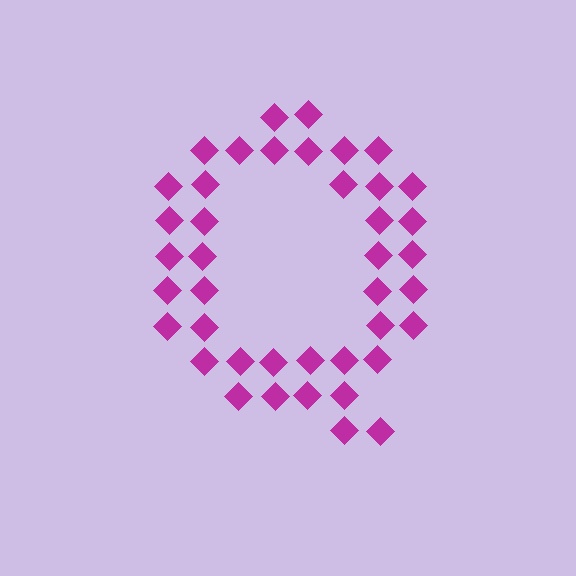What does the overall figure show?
The overall figure shows the letter Q.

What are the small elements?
The small elements are diamonds.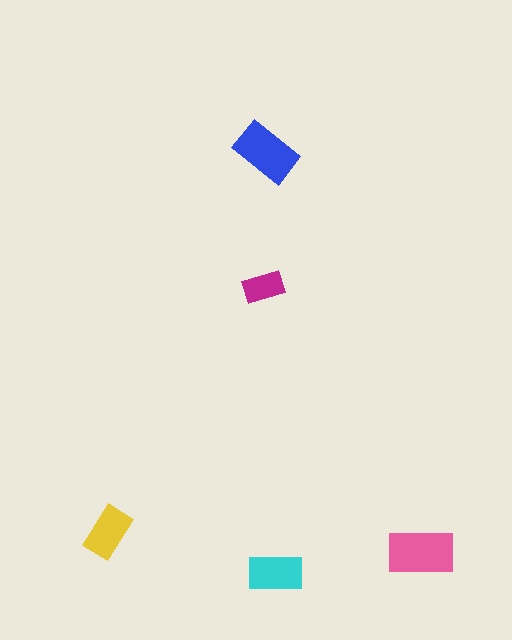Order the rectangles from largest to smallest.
the pink one, the blue one, the cyan one, the yellow one, the magenta one.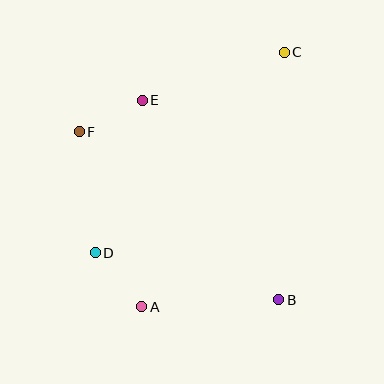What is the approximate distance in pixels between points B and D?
The distance between B and D is approximately 189 pixels.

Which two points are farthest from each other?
Points A and C are farthest from each other.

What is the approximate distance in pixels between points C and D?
The distance between C and D is approximately 276 pixels.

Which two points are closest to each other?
Points E and F are closest to each other.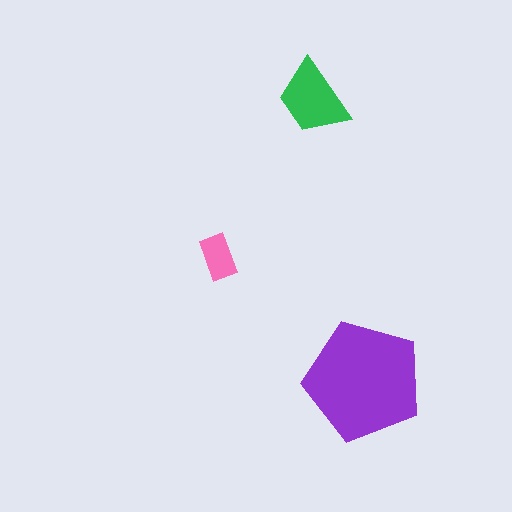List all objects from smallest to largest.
The pink rectangle, the green trapezoid, the purple pentagon.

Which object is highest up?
The green trapezoid is topmost.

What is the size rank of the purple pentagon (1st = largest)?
1st.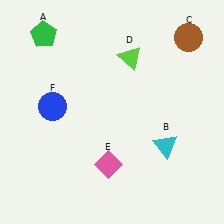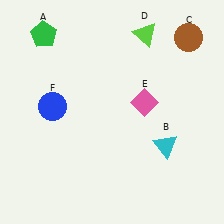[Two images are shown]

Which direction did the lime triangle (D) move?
The lime triangle (D) moved up.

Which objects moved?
The objects that moved are: the lime triangle (D), the pink diamond (E).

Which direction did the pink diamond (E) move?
The pink diamond (E) moved up.